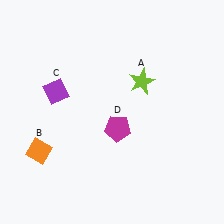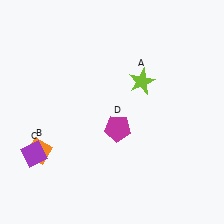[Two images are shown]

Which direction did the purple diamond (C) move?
The purple diamond (C) moved down.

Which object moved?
The purple diamond (C) moved down.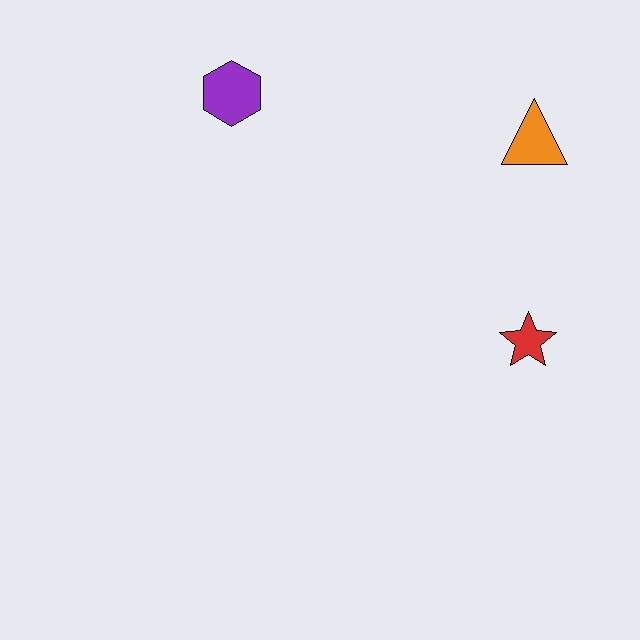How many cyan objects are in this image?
There are no cyan objects.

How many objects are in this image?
There are 3 objects.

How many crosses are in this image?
There are no crosses.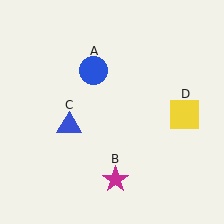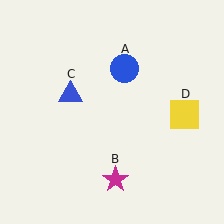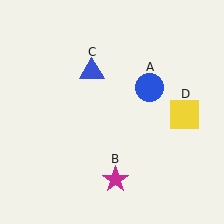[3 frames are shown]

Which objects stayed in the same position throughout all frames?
Magenta star (object B) and yellow square (object D) remained stationary.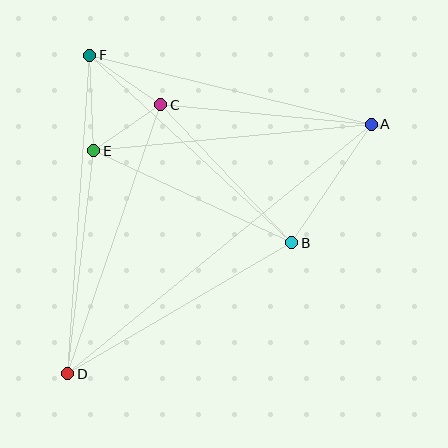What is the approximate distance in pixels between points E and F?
The distance between E and F is approximately 96 pixels.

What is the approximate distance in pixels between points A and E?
The distance between A and E is approximately 279 pixels.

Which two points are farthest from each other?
Points A and D are farthest from each other.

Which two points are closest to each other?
Points C and E are closest to each other.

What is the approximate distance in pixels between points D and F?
The distance between D and F is approximately 319 pixels.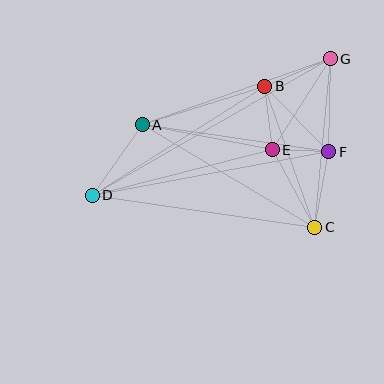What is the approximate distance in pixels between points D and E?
The distance between D and E is approximately 185 pixels.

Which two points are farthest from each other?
Points D and G are farthest from each other.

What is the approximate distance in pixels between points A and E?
The distance between A and E is approximately 132 pixels.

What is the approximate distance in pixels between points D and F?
The distance between D and F is approximately 240 pixels.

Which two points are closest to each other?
Points E and F are closest to each other.